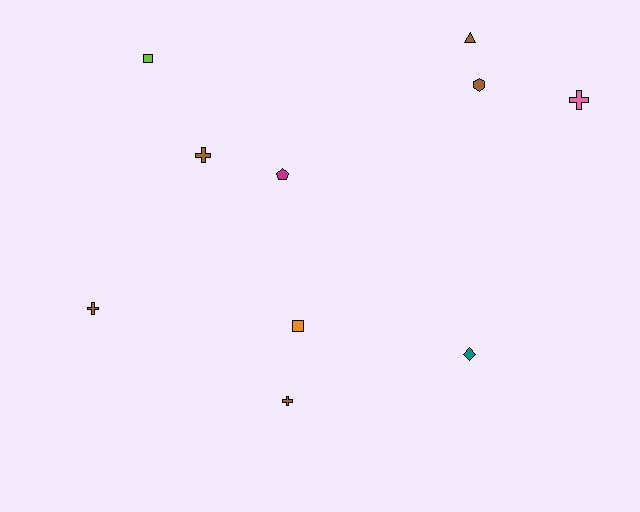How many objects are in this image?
There are 10 objects.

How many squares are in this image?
There are 2 squares.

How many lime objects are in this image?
There is 1 lime object.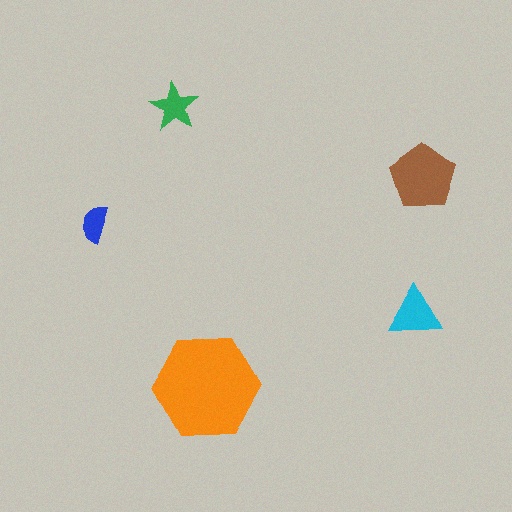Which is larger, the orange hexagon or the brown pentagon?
The orange hexagon.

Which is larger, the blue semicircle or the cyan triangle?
The cyan triangle.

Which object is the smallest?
The blue semicircle.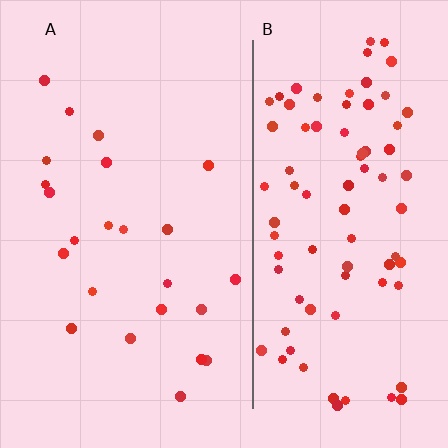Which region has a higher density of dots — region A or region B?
B (the right).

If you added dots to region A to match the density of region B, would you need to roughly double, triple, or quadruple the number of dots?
Approximately quadruple.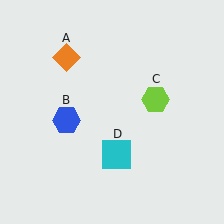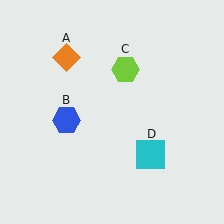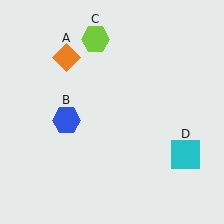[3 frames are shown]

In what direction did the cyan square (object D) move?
The cyan square (object D) moved right.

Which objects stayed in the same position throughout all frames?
Orange diamond (object A) and blue hexagon (object B) remained stationary.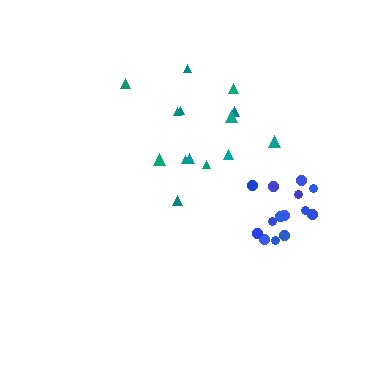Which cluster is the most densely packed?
Blue.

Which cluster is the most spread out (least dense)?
Teal.